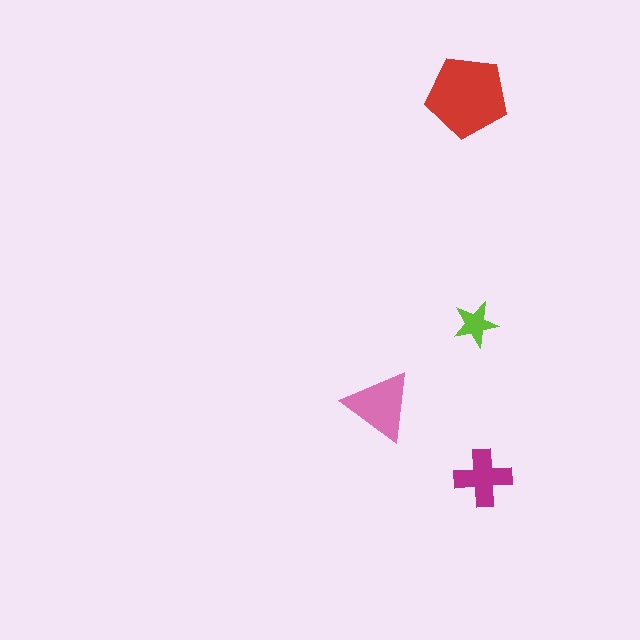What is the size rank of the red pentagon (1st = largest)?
1st.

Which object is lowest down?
The magenta cross is bottommost.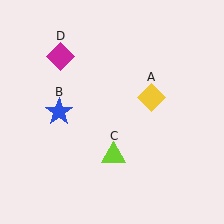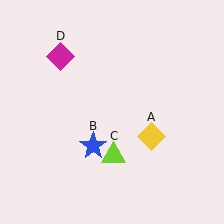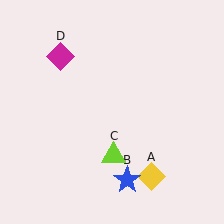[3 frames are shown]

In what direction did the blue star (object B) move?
The blue star (object B) moved down and to the right.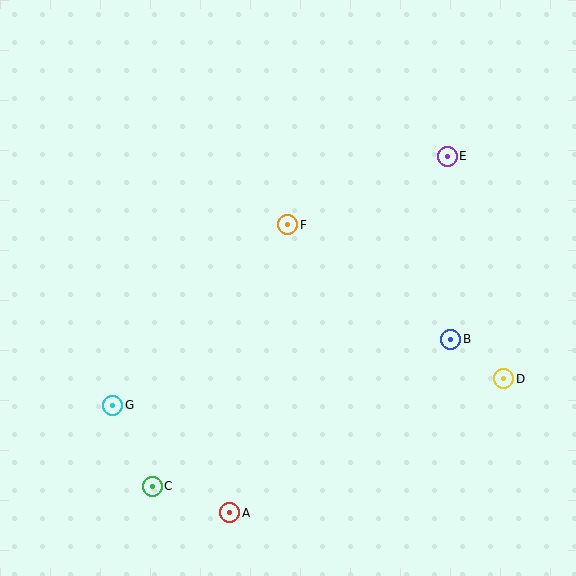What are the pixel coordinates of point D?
Point D is at (504, 379).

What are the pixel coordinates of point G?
Point G is at (113, 405).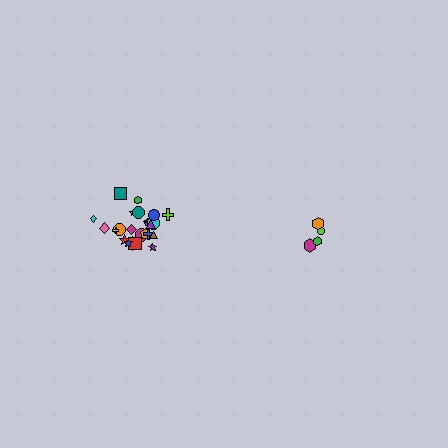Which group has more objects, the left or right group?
The left group.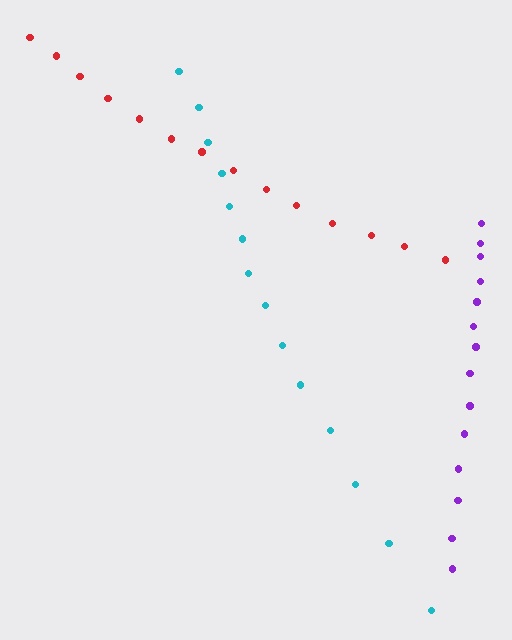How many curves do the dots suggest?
There are 3 distinct paths.